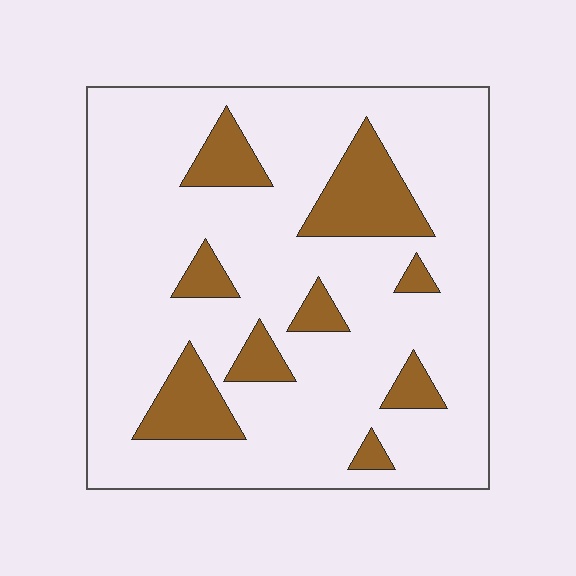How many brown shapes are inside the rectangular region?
9.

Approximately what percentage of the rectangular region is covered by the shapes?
Approximately 20%.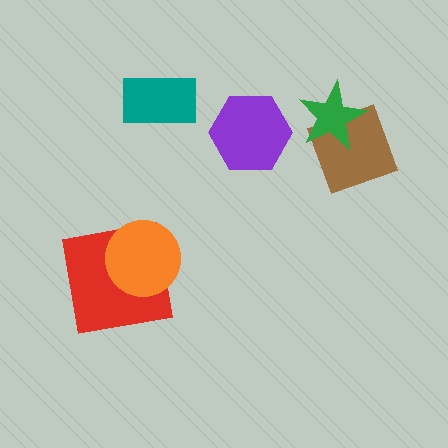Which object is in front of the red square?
The orange circle is in front of the red square.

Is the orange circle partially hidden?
No, no other shape covers it.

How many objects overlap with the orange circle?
1 object overlaps with the orange circle.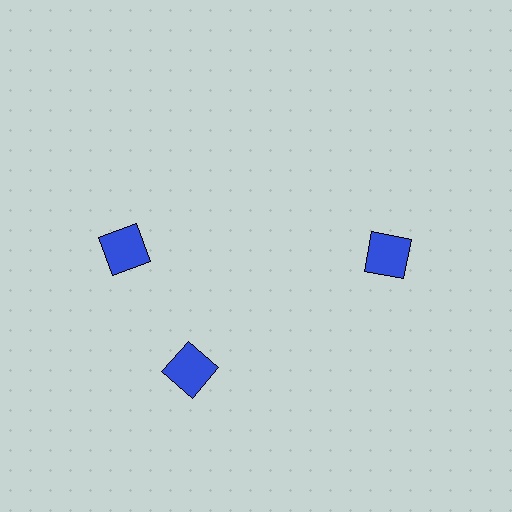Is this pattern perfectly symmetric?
No. The 3 blue squares are arranged in a ring, but one element near the 11 o'clock position is rotated out of alignment along the ring, breaking the 3-fold rotational symmetry.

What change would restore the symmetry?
The symmetry would be restored by rotating it back into even spacing with its neighbors so that all 3 squares sit at equal angles and equal distance from the center.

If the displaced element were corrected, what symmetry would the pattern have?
It would have 3-fold rotational symmetry — the pattern would map onto itself every 120 degrees.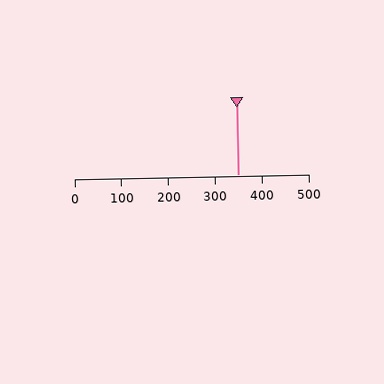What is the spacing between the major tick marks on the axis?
The major ticks are spaced 100 apart.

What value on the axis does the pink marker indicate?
The marker indicates approximately 350.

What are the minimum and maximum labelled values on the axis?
The axis runs from 0 to 500.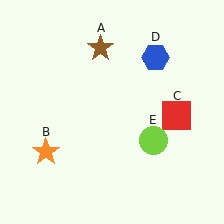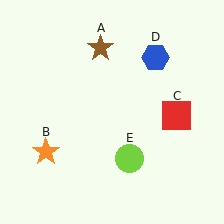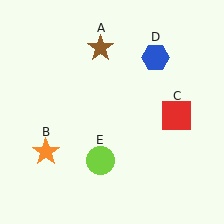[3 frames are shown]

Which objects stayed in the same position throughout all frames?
Brown star (object A) and orange star (object B) and red square (object C) and blue hexagon (object D) remained stationary.